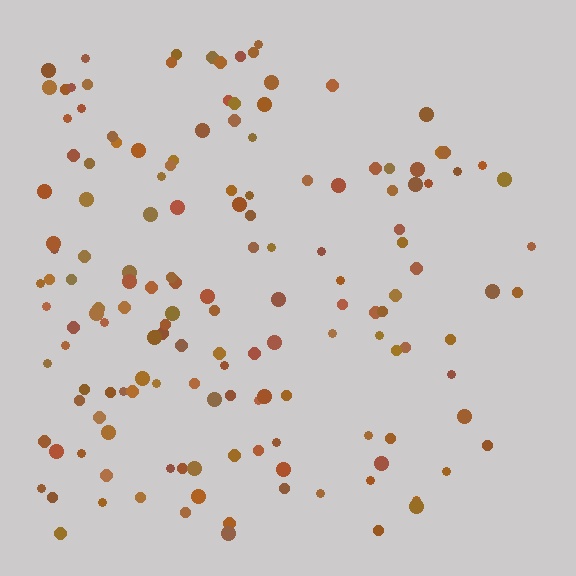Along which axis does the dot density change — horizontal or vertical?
Horizontal.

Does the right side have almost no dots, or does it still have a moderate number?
Still a moderate number, just noticeably fewer than the left.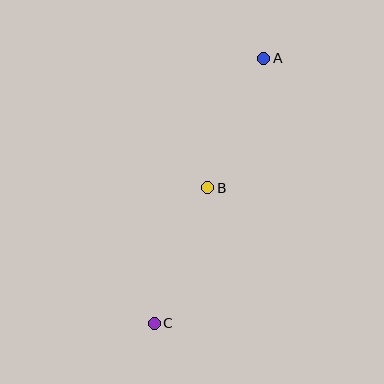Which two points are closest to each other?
Points A and B are closest to each other.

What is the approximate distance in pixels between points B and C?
The distance between B and C is approximately 146 pixels.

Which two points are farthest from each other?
Points A and C are farthest from each other.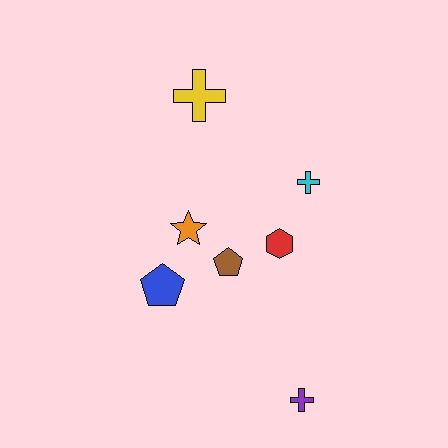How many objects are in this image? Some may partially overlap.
There are 7 objects.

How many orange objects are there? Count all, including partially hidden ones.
There is 1 orange object.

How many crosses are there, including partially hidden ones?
There are 3 crosses.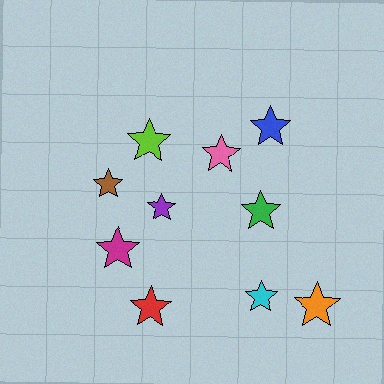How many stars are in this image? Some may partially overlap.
There are 10 stars.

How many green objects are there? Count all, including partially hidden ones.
There is 1 green object.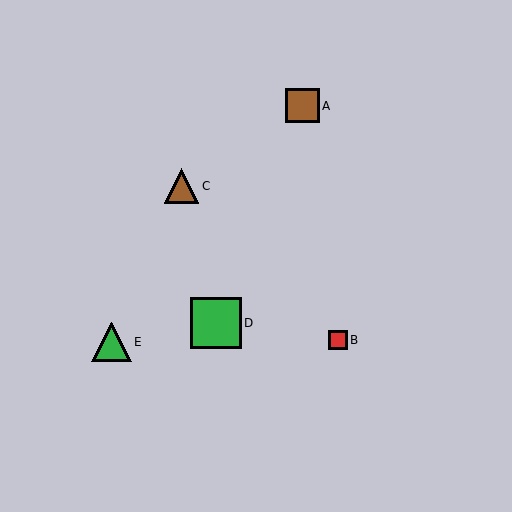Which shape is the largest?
The green square (labeled D) is the largest.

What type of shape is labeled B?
Shape B is a red square.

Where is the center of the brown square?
The center of the brown square is at (302, 106).